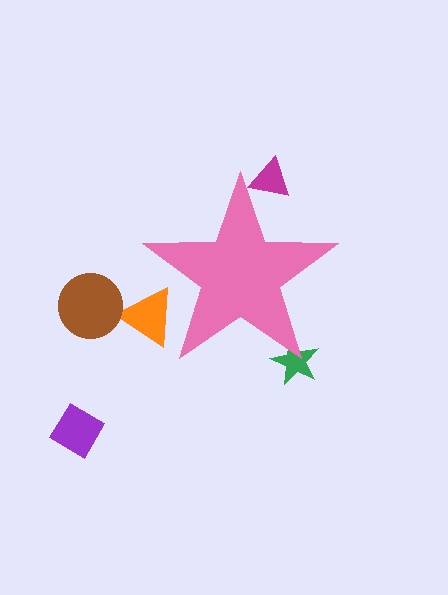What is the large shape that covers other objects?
A pink star.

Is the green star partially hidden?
Yes, the green star is partially hidden behind the pink star.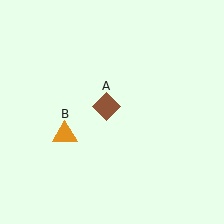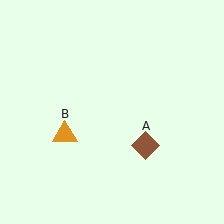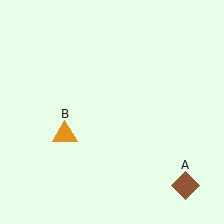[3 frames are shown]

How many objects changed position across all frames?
1 object changed position: brown diamond (object A).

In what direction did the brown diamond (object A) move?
The brown diamond (object A) moved down and to the right.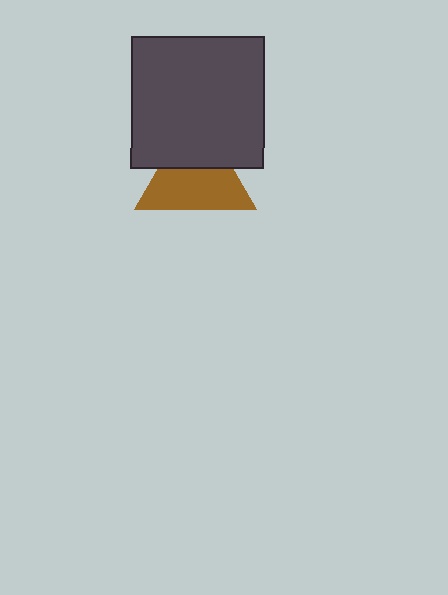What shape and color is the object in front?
The object in front is a dark gray square.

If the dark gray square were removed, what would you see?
You would see the complete brown triangle.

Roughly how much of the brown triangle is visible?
About half of it is visible (roughly 61%).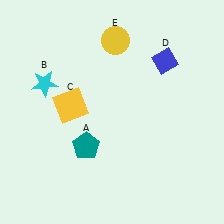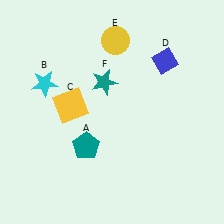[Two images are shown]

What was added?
A teal star (F) was added in Image 2.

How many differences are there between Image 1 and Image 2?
There is 1 difference between the two images.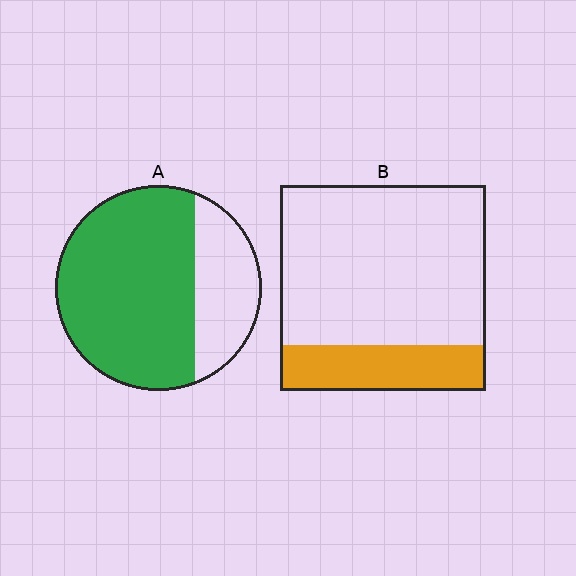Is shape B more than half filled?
No.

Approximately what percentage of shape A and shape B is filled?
A is approximately 70% and B is approximately 20%.